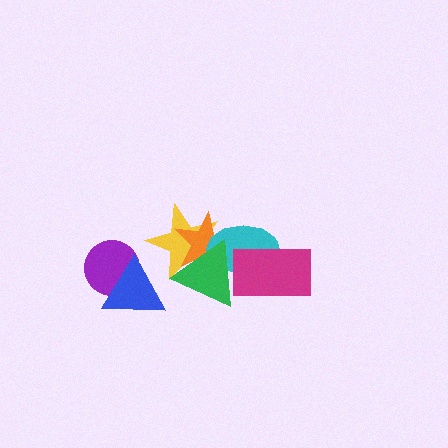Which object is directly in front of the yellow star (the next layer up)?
The orange star is directly in front of the yellow star.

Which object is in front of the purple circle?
The blue triangle is in front of the purple circle.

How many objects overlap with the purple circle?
1 object overlaps with the purple circle.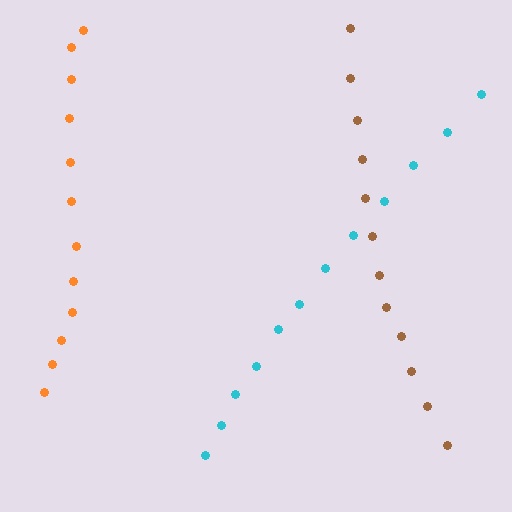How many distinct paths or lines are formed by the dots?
There are 3 distinct paths.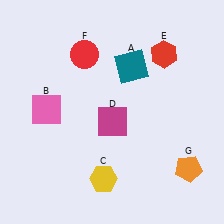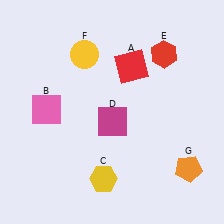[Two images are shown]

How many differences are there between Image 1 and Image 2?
There are 2 differences between the two images.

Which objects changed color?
A changed from teal to red. F changed from red to yellow.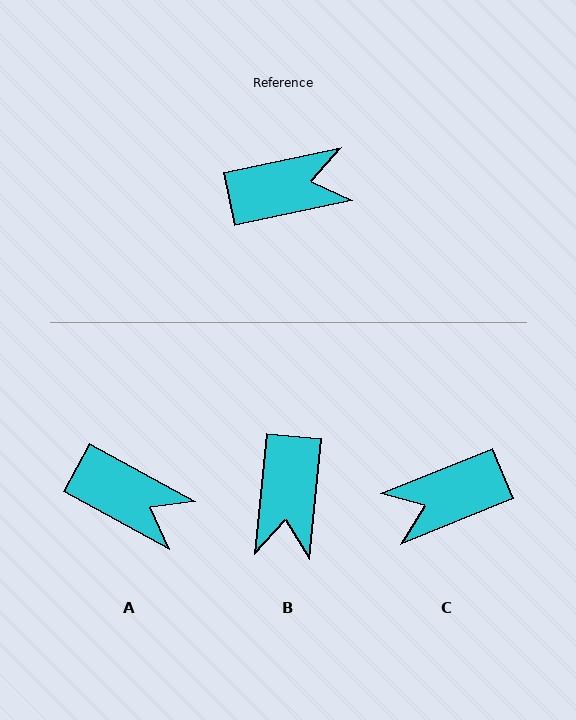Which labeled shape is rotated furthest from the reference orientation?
C, about 170 degrees away.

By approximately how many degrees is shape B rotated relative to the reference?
Approximately 107 degrees clockwise.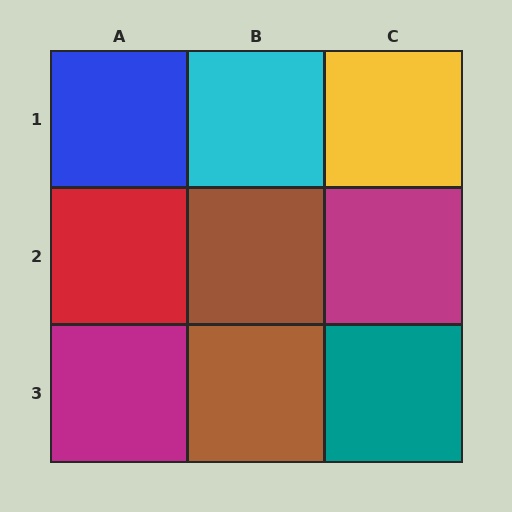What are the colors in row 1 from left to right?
Blue, cyan, yellow.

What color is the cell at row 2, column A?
Red.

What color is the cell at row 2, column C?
Magenta.